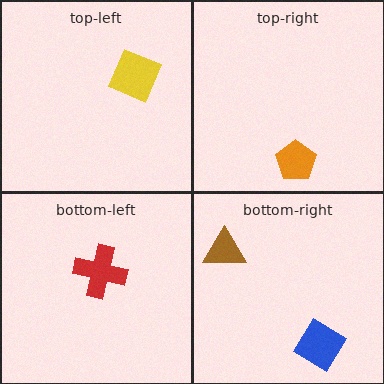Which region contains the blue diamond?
The bottom-right region.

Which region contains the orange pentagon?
The top-right region.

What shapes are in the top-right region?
The orange pentagon.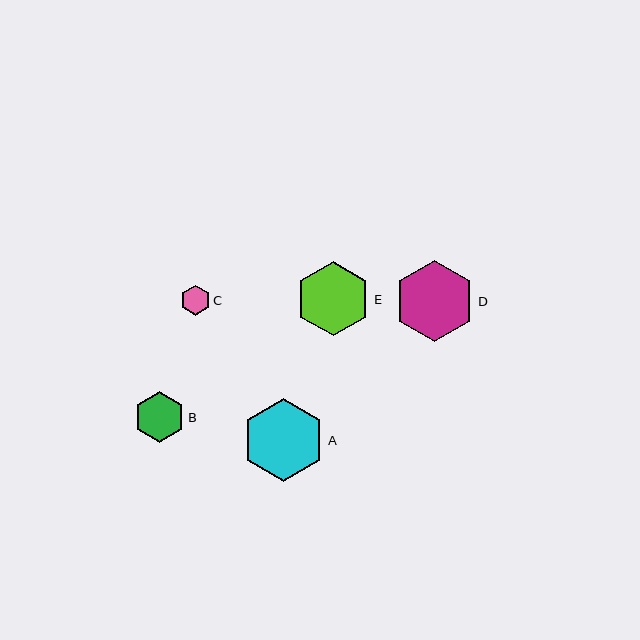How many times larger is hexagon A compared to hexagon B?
Hexagon A is approximately 1.6 times the size of hexagon B.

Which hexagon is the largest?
Hexagon A is the largest with a size of approximately 82 pixels.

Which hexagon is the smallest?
Hexagon C is the smallest with a size of approximately 30 pixels.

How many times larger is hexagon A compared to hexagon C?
Hexagon A is approximately 2.7 times the size of hexagon C.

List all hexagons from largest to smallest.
From largest to smallest: A, D, E, B, C.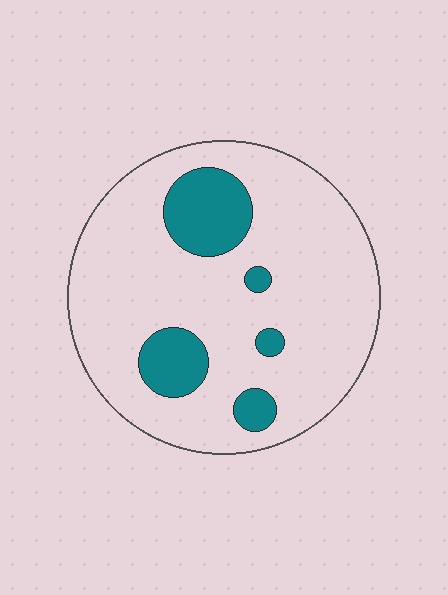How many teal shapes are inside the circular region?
5.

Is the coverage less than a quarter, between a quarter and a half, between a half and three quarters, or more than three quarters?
Less than a quarter.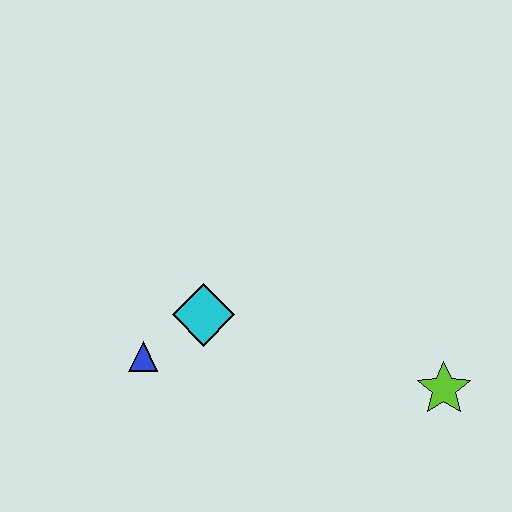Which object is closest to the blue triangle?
The cyan diamond is closest to the blue triangle.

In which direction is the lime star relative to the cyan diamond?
The lime star is to the right of the cyan diamond.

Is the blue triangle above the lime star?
Yes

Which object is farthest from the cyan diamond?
The lime star is farthest from the cyan diamond.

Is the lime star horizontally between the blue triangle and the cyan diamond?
No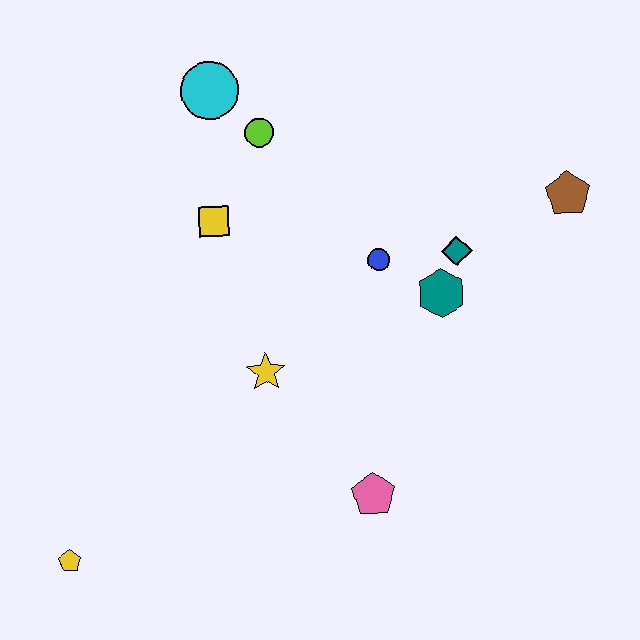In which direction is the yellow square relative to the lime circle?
The yellow square is below the lime circle.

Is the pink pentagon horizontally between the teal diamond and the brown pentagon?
No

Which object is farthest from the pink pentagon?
The cyan circle is farthest from the pink pentagon.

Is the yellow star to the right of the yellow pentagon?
Yes